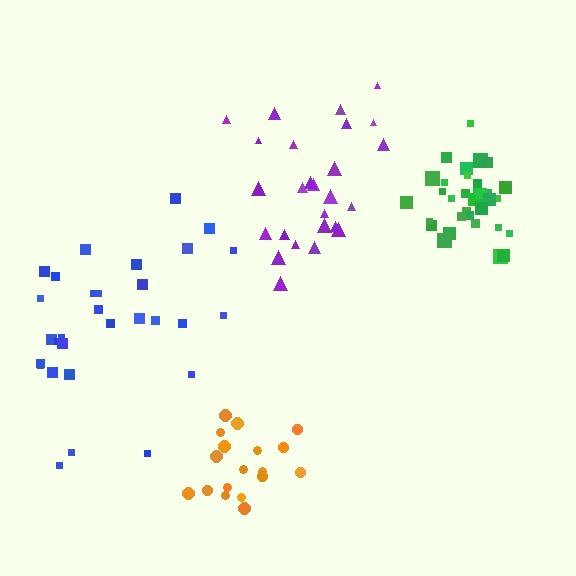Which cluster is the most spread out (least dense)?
Blue.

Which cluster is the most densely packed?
Green.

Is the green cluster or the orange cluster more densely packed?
Green.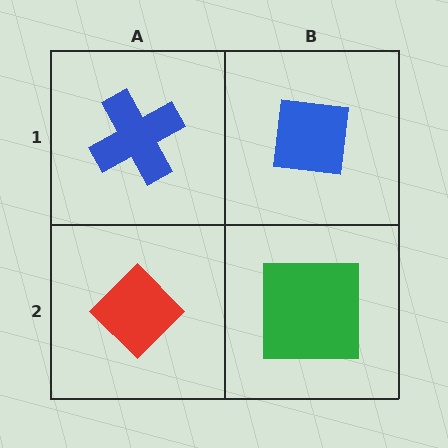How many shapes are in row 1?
2 shapes.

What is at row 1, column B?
A blue square.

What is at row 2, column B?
A green square.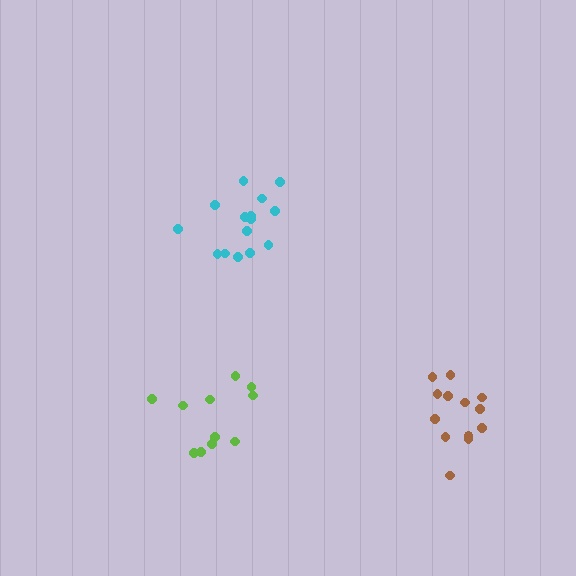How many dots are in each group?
Group 1: 11 dots, Group 2: 13 dots, Group 3: 15 dots (39 total).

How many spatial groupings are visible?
There are 3 spatial groupings.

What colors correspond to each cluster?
The clusters are colored: lime, brown, cyan.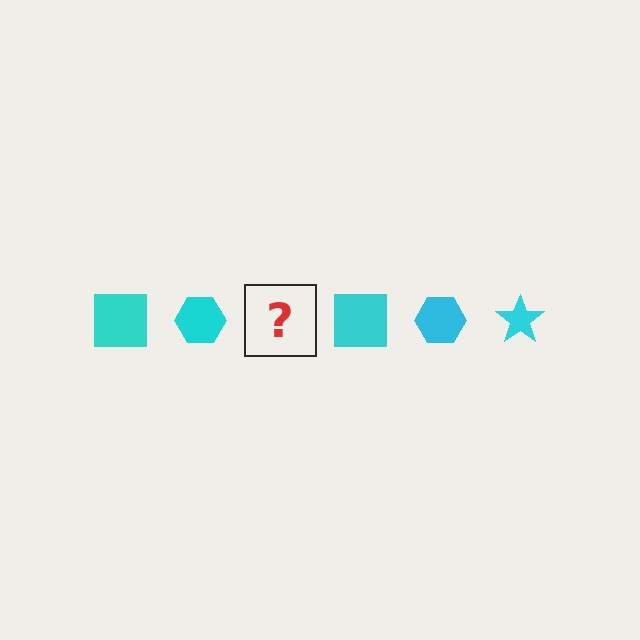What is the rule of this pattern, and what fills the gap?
The rule is that the pattern cycles through square, hexagon, star shapes in cyan. The gap should be filled with a cyan star.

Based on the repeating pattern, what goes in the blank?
The blank should be a cyan star.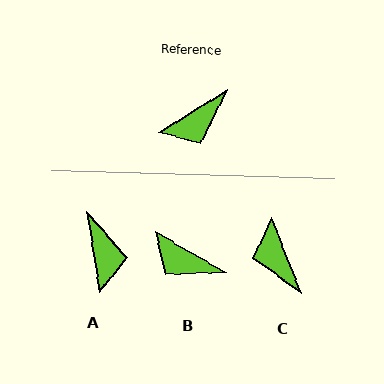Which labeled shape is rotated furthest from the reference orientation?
C, about 100 degrees away.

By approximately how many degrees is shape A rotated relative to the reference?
Approximately 68 degrees counter-clockwise.